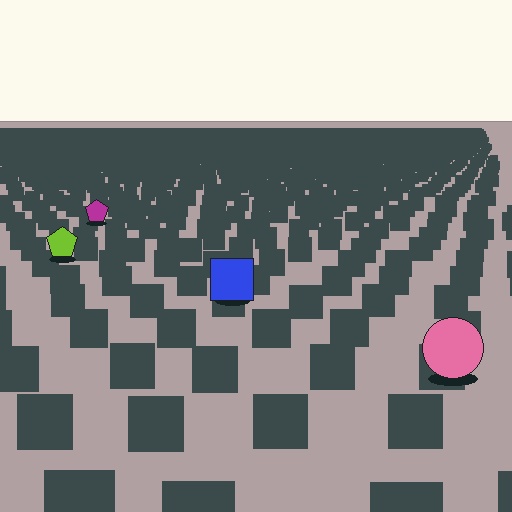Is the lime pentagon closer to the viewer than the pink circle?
No. The pink circle is closer — you can tell from the texture gradient: the ground texture is coarser near it.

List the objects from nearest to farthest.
From nearest to farthest: the pink circle, the blue square, the lime pentagon, the magenta pentagon.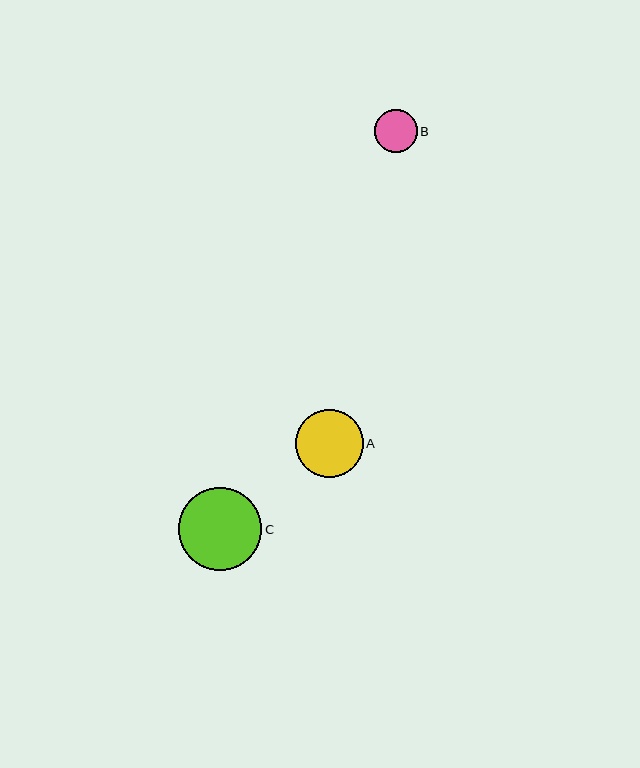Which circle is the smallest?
Circle B is the smallest with a size of approximately 43 pixels.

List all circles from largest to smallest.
From largest to smallest: C, A, B.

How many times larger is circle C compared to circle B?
Circle C is approximately 1.9 times the size of circle B.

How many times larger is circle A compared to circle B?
Circle A is approximately 1.6 times the size of circle B.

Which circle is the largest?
Circle C is the largest with a size of approximately 83 pixels.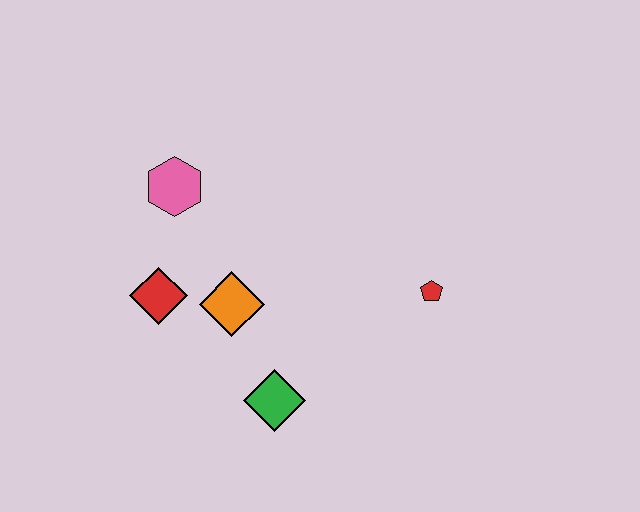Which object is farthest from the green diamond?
The pink hexagon is farthest from the green diamond.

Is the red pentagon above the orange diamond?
Yes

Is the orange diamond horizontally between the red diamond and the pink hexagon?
No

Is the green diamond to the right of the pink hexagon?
Yes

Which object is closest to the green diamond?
The orange diamond is closest to the green diamond.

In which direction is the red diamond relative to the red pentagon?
The red diamond is to the left of the red pentagon.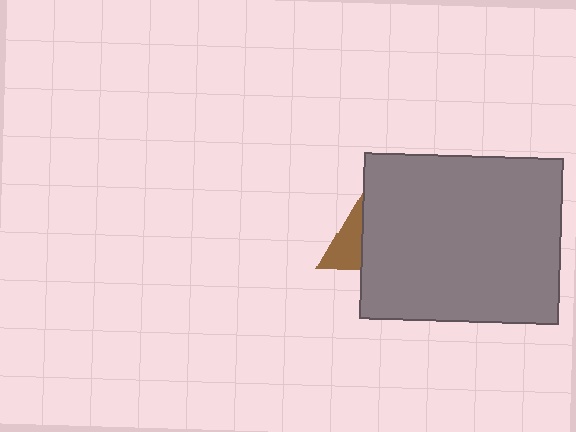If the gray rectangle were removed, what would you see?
You would see the complete brown triangle.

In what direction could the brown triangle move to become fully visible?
The brown triangle could move left. That would shift it out from behind the gray rectangle entirely.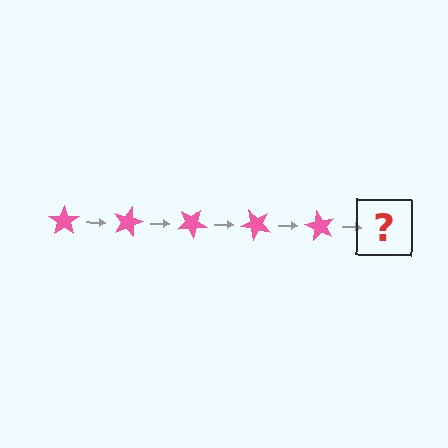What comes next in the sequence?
The next element should be a pink star rotated 75 degrees.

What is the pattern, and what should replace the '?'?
The pattern is that the star rotates 15 degrees each step. The '?' should be a pink star rotated 75 degrees.